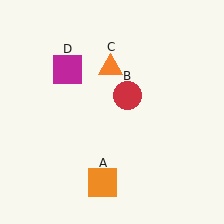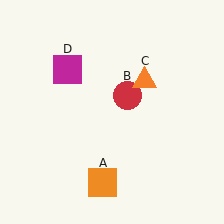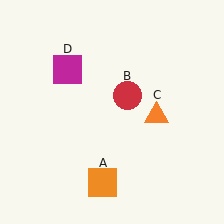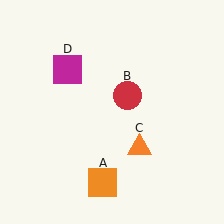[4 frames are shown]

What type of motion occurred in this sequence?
The orange triangle (object C) rotated clockwise around the center of the scene.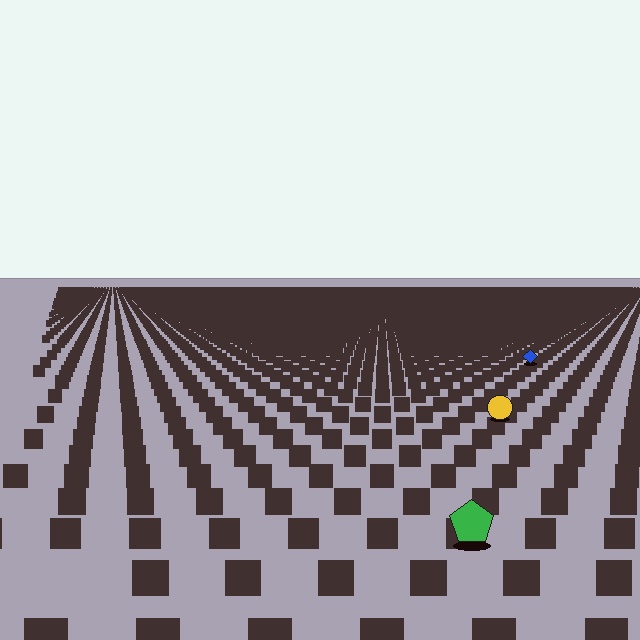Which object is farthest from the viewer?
The blue diamond is farthest from the viewer. It appears smaller and the ground texture around it is denser.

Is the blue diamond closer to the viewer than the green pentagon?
No. The green pentagon is closer — you can tell from the texture gradient: the ground texture is coarser near it.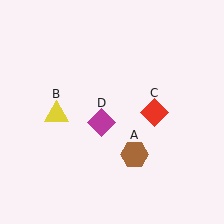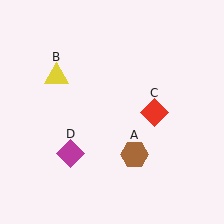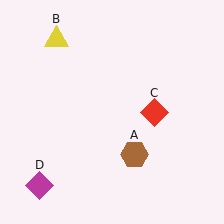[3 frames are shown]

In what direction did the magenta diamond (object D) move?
The magenta diamond (object D) moved down and to the left.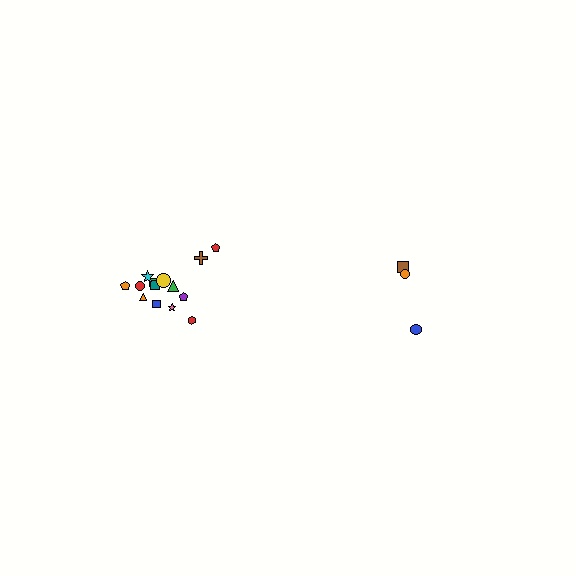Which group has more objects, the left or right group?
The left group.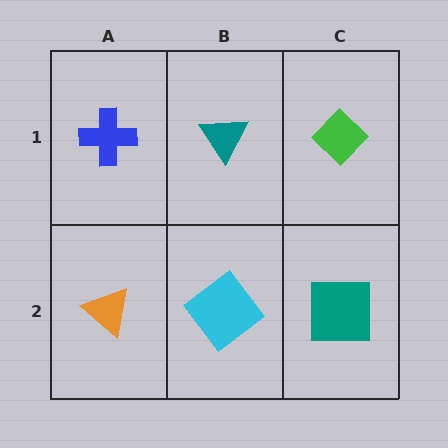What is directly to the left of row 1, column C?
A teal triangle.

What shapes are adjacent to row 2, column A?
A blue cross (row 1, column A), a cyan diamond (row 2, column B).